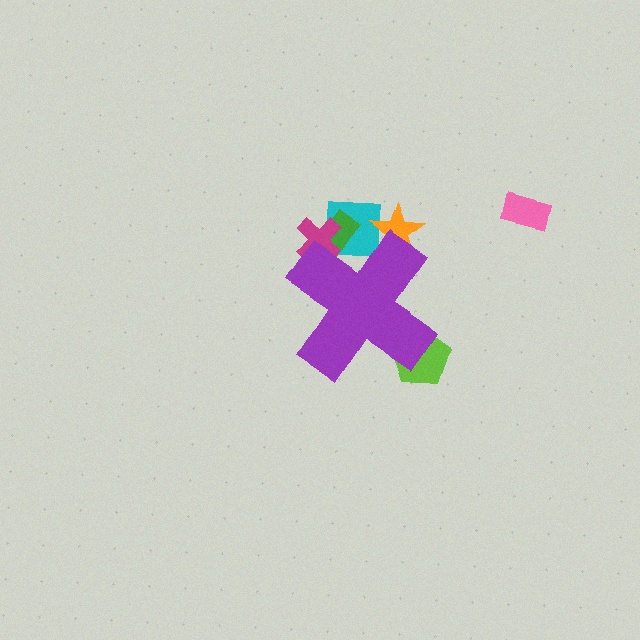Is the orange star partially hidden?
Yes, the orange star is partially hidden behind the purple cross.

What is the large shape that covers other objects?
A purple cross.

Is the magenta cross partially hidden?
Yes, the magenta cross is partially hidden behind the purple cross.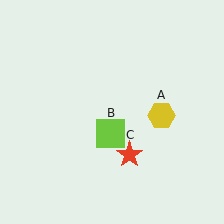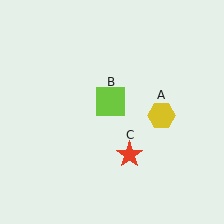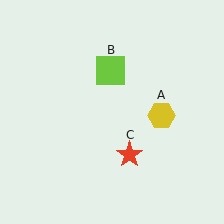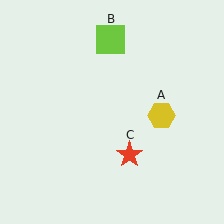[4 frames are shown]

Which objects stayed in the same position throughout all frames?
Yellow hexagon (object A) and red star (object C) remained stationary.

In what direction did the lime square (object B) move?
The lime square (object B) moved up.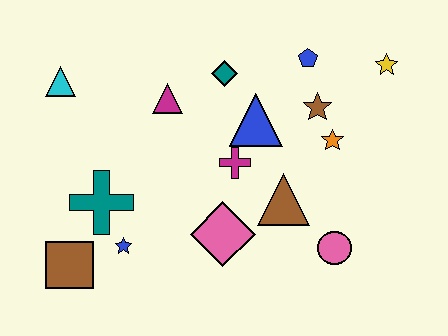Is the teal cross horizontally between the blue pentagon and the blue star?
No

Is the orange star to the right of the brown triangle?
Yes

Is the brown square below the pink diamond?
Yes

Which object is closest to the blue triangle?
The magenta cross is closest to the blue triangle.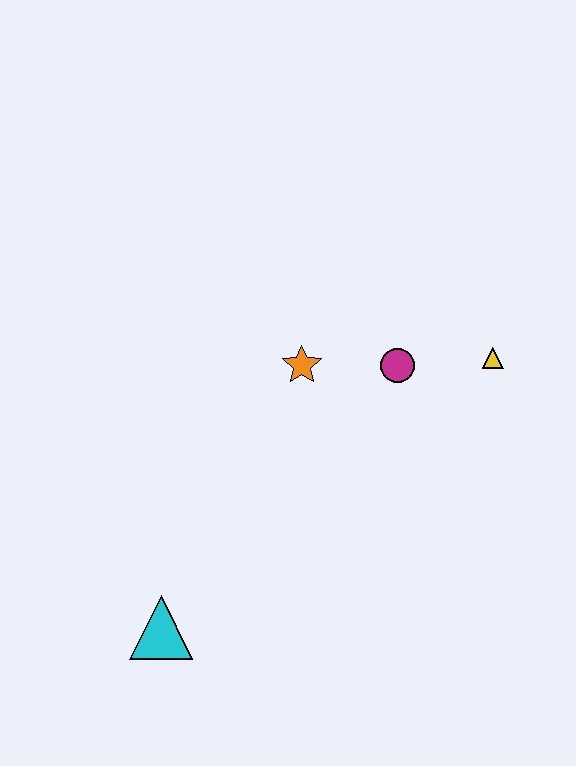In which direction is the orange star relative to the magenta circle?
The orange star is to the left of the magenta circle.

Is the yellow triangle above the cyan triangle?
Yes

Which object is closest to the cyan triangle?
The orange star is closest to the cyan triangle.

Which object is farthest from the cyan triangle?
The yellow triangle is farthest from the cyan triangle.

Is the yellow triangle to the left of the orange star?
No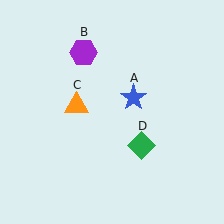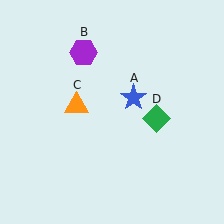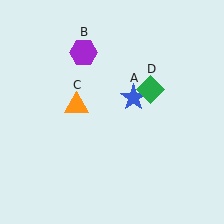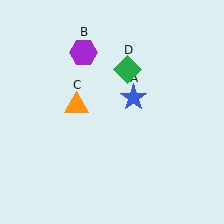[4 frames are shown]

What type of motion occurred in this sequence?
The green diamond (object D) rotated counterclockwise around the center of the scene.